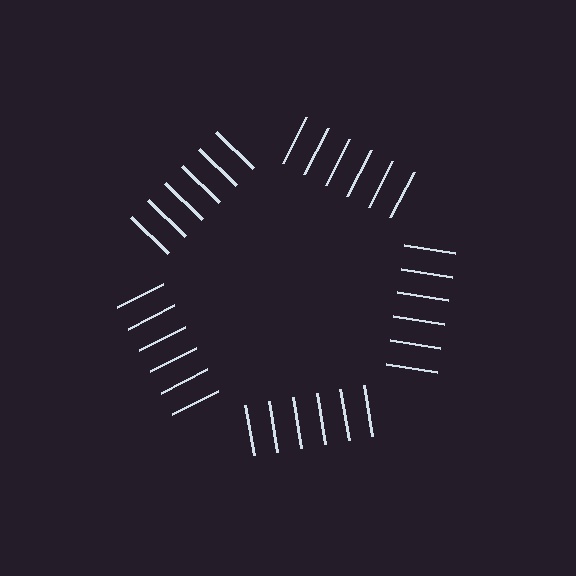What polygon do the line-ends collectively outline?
An illusory pentagon — the line segments terminate on its edges but no continuous stroke is drawn.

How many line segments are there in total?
30 — 6 along each of the 5 edges.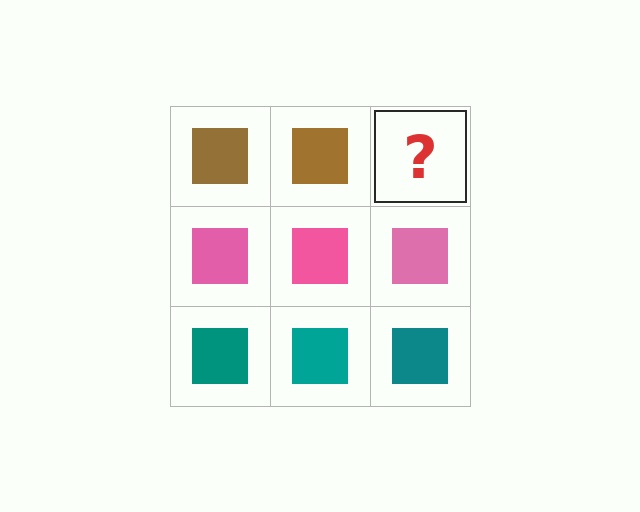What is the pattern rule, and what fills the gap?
The rule is that each row has a consistent color. The gap should be filled with a brown square.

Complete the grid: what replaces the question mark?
The question mark should be replaced with a brown square.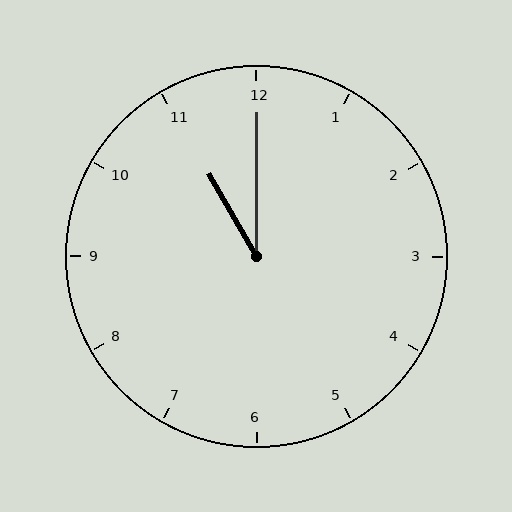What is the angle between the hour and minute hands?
Approximately 30 degrees.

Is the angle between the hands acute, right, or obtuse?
It is acute.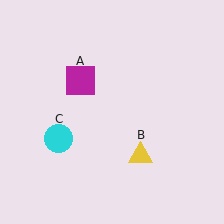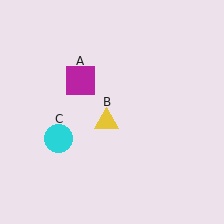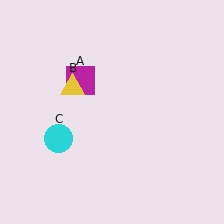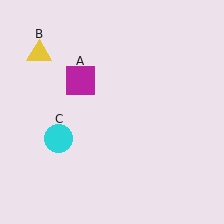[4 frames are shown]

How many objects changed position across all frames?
1 object changed position: yellow triangle (object B).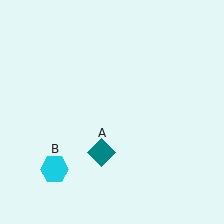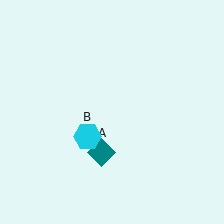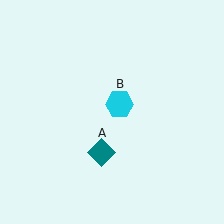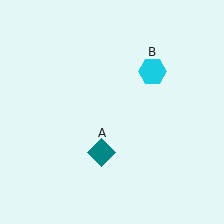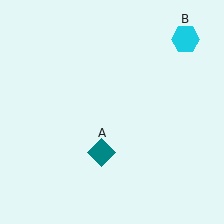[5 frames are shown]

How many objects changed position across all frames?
1 object changed position: cyan hexagon (object B).